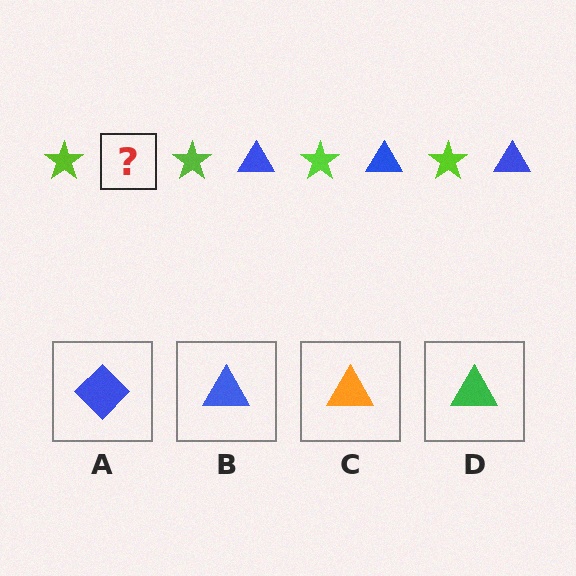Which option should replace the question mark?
Option B.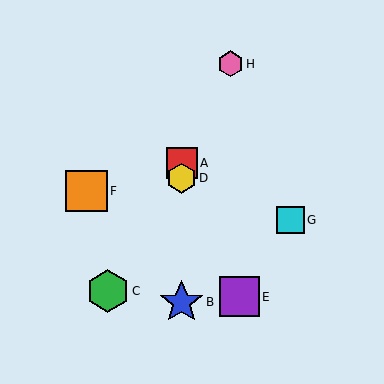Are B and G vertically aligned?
No, B is at x≈182 and G is at x≈290.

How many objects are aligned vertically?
3 objects (A, B, D) are aligned vertically.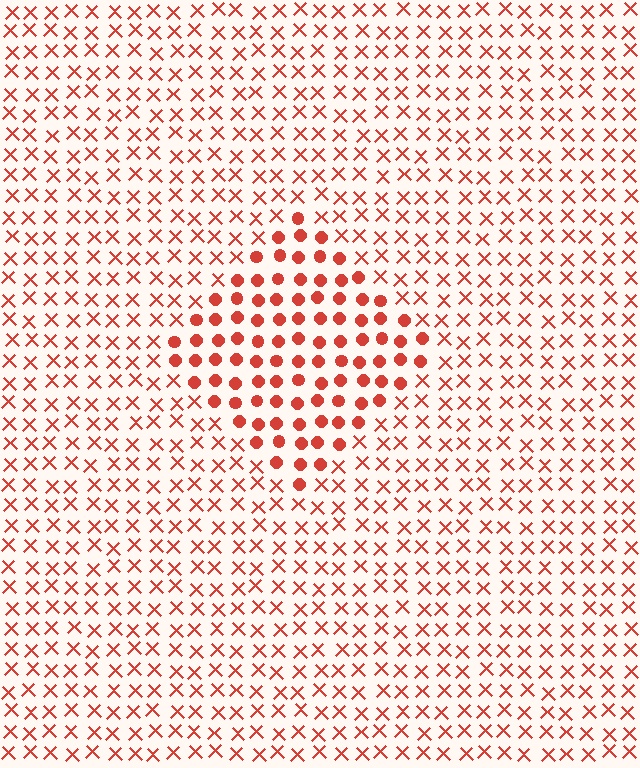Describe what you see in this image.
The image is filled with small red elements arranged in a uniform grid. A diamond-shaped region contains circles, while the surrounding area contains X marks. The boundary is defined purely by the change in element shape.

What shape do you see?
I see a diamond.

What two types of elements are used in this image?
The image uses circles inside the diamond region and X marks outside it.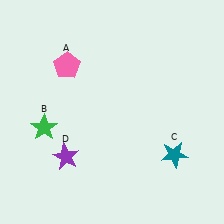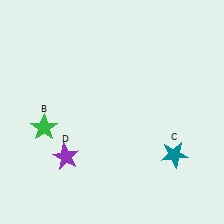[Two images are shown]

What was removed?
The pink pentagon (A) was removed in Image 2.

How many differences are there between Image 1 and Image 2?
There is 1 difference between the two images.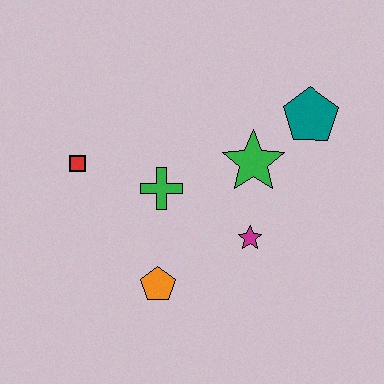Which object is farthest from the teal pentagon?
The red square is farthest from the teal pentagon.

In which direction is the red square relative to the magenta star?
The red square is to the left of the magenta star.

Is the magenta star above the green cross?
No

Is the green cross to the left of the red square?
No